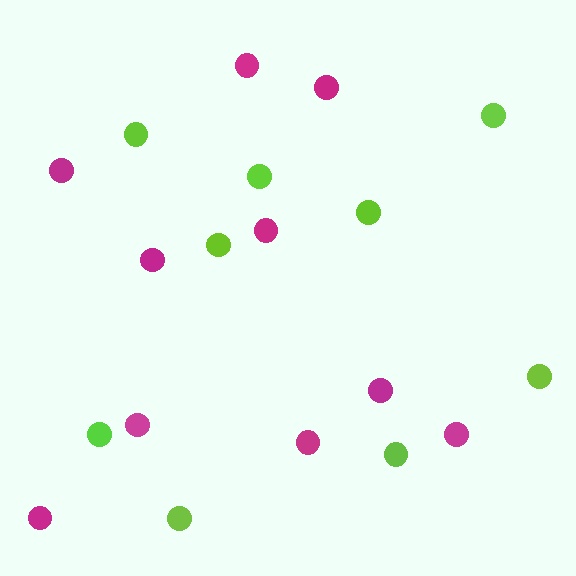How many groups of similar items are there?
There are 2 groups: one group of magenta circles (10) and one group of lime circles (9).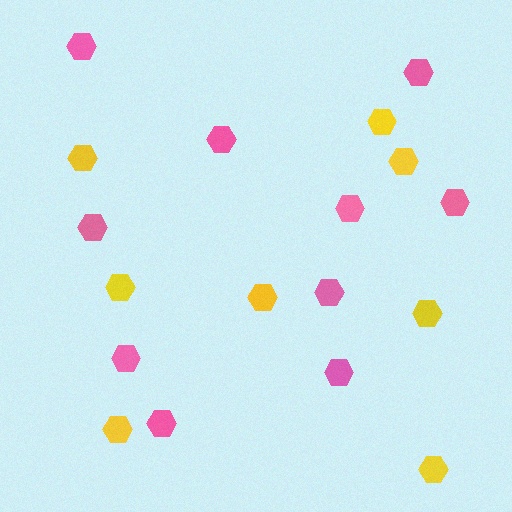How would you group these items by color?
There are 2 groups: one group of pink hexagons (10) and one group of yellow hexagons (8).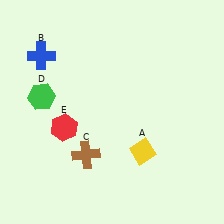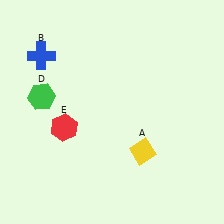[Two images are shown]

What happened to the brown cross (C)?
The brown cross (C) was removed in Image 2. It was in the bottom-left area of Image 1.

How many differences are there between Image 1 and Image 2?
There is 1 difference between the two images.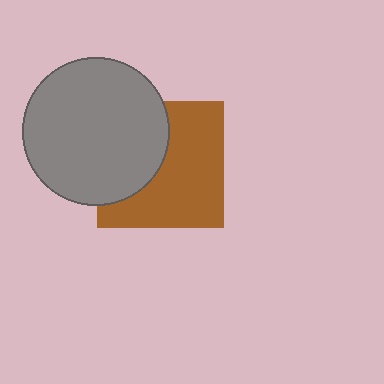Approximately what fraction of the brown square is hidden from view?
Roughly 40% of the brown square is hidden behind the gray circle.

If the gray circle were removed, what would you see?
You would see the complete brown square.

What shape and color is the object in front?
The object in front is a gray circle.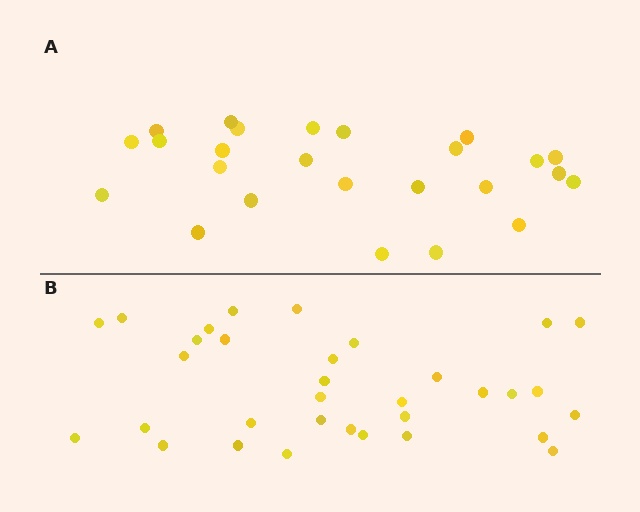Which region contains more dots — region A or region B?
Region B (the bottom region) has more dots.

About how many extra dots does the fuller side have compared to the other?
Region B has roughly 8 or so more dots than region A.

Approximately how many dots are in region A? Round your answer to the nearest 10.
About 20 dots. (The exact count is 25, which rounds to 20.)